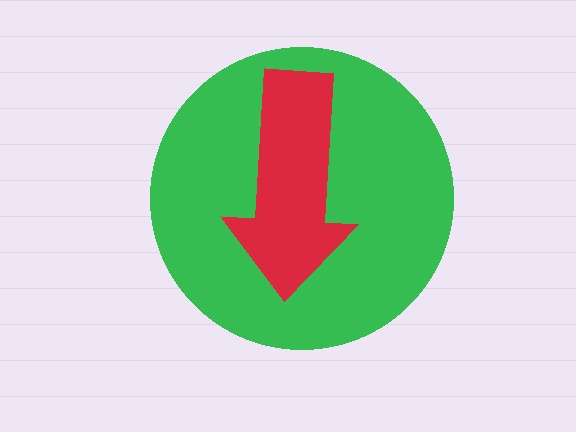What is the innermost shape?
The red arrow.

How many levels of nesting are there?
2.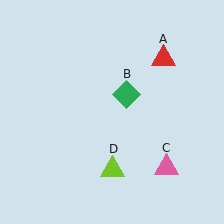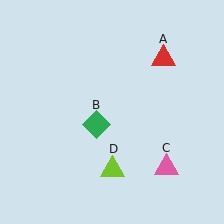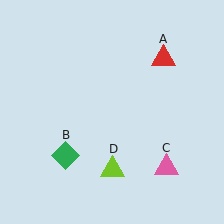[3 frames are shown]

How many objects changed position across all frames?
1 object changed position: green diamond (object B).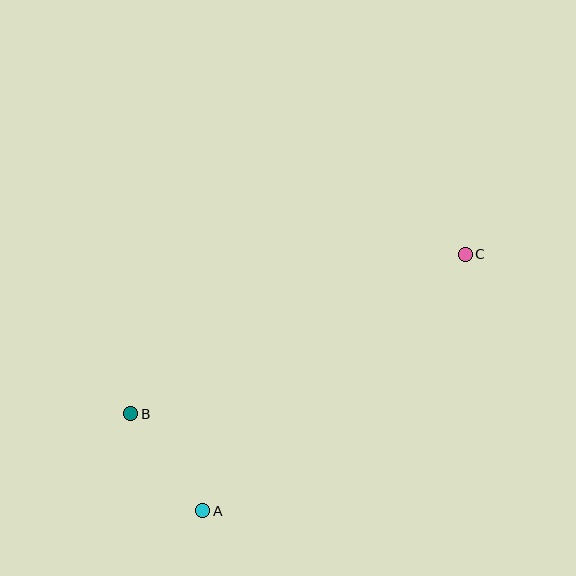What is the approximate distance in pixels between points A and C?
The distance between A and C is approximately 367 pixels.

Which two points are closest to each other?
Points A and B are closest to each other.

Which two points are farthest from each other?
Points B and C are farthest from each other.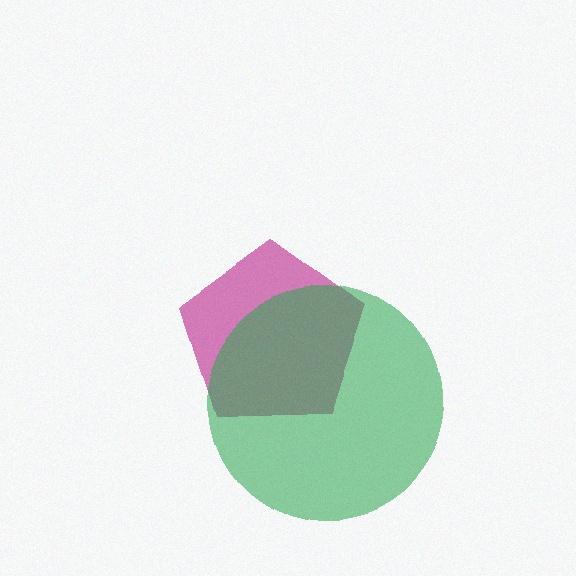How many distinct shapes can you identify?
There are 2 distinct shapes: a magenta pentagon, a green circle.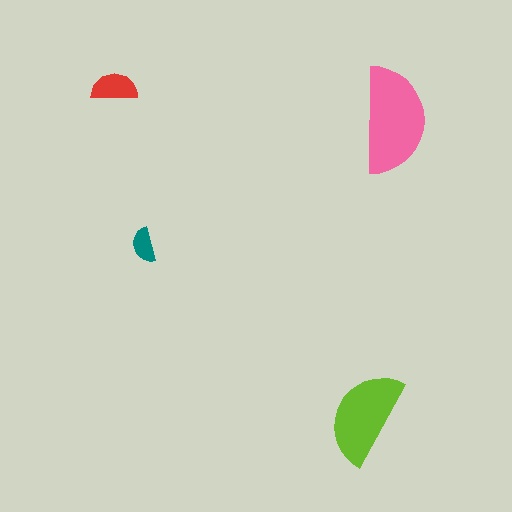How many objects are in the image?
There are 4 objects in the image.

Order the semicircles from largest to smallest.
the pink one, the lime one, the red one, the teal one.